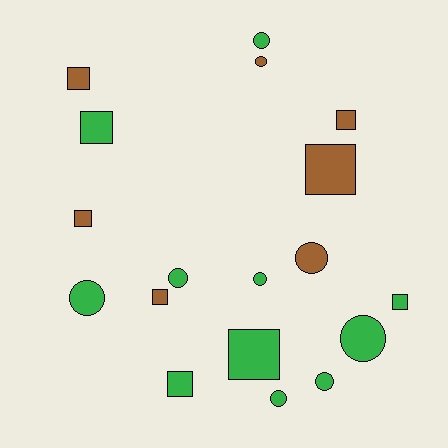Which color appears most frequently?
Green, with 11 objects.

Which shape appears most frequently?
Square, with 9 objects.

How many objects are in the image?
There are 18 objects.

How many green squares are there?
There are 4 green squares.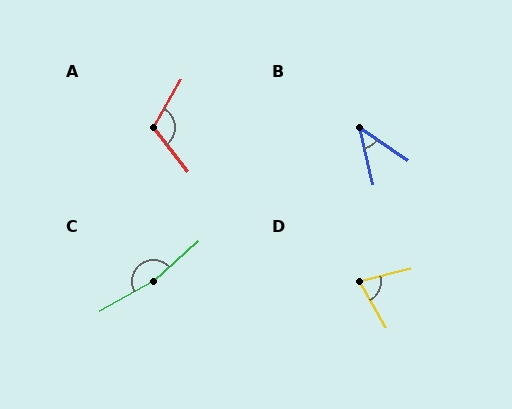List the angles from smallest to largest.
B (42°), D (74°), A (112°), C (167°).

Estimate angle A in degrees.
Approximately 112 degrees.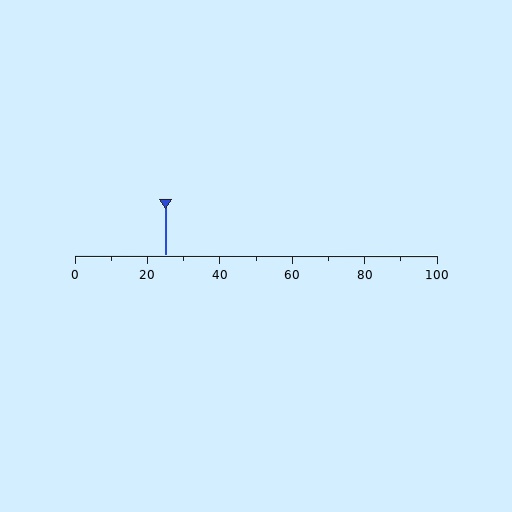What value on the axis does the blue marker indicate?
The marker indicates approximately 25.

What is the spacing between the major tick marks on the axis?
The major ticks are spaced 20 apart.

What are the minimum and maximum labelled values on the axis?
The axis runs from 0 to 100.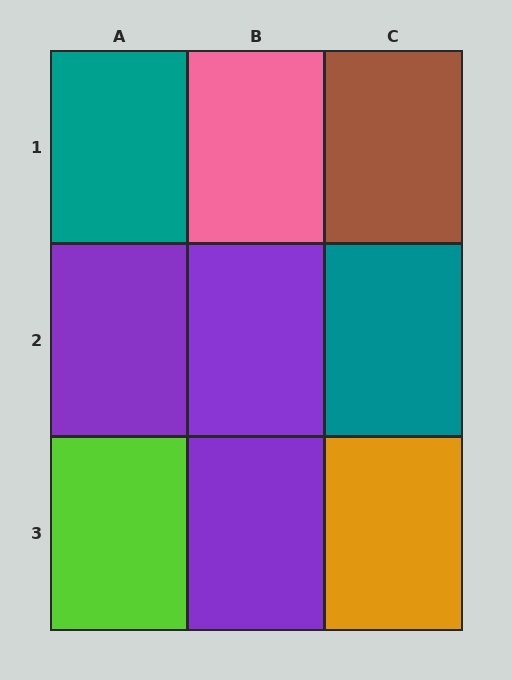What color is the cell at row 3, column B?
Purple.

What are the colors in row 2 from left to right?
Purple, purple, teal.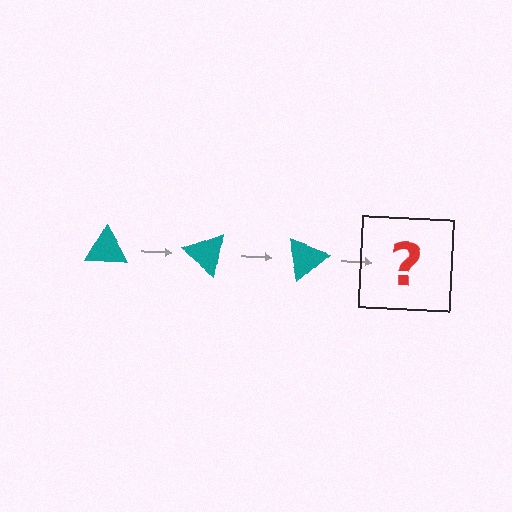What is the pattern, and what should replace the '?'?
The pattern is that the triangle rotates 40 degrees each step. The '?' should be a teal triangle rotated 120 degrees.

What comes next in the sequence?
The next element should be a teal triangle rotated 120 degrees.